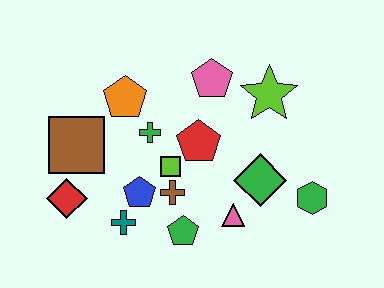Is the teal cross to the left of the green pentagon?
Yes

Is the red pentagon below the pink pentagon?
Yes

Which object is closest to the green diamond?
The pink triangle is closest to the green diamond.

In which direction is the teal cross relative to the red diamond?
The teal cross is to the right of the red diamond.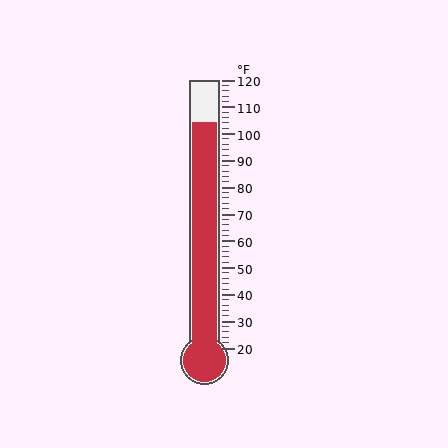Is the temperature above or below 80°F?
The temperature is above 80°F.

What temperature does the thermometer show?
The thermometer shows approximately 104°F.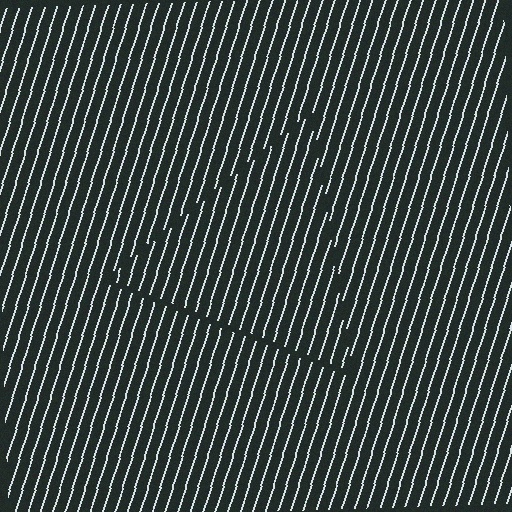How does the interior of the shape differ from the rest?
The interior of the shape contains the same grating, shifted by half a period — the contour is defined by the phase discontinuity where line-ends from the inner and outer gratings abut.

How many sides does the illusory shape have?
3 sides — the line-ends trace a triangle.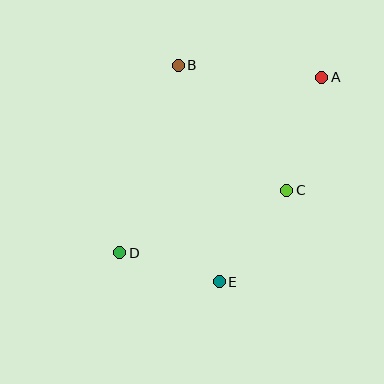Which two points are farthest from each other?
Points A and D are farthest from each other.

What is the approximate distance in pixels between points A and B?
The distance between A and B is approximately 144 pixels.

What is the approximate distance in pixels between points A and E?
The distance between A and E is approximately 229 pixels.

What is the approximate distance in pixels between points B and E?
The distance between B and E is approximately 220 pixels.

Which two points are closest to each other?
Points D and E are closest to each other.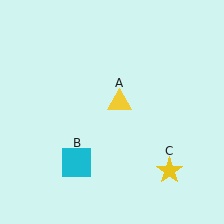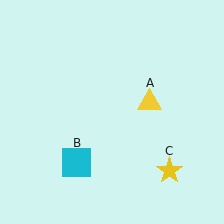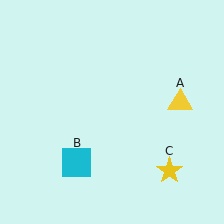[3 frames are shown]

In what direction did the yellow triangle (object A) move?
The yellow triangle (object A) moved right.